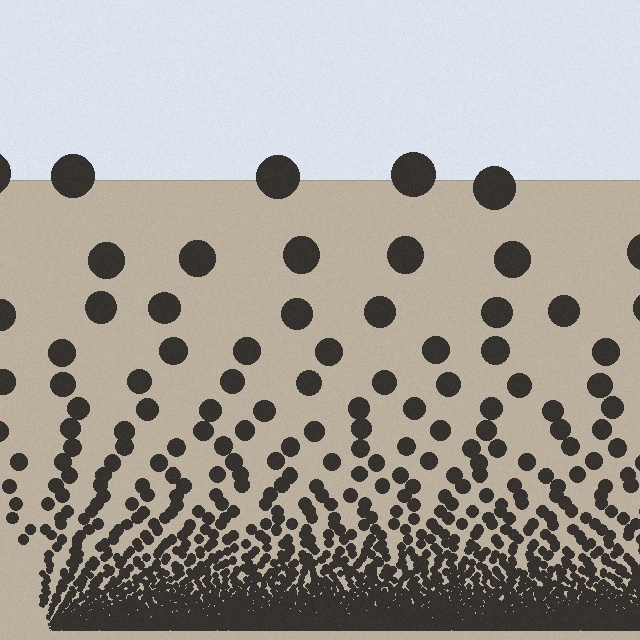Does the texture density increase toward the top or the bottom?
Density increases toward the bottom.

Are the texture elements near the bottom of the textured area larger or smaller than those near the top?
Smaller. The gradient is inverted — elements near the bottom are smaller and denser.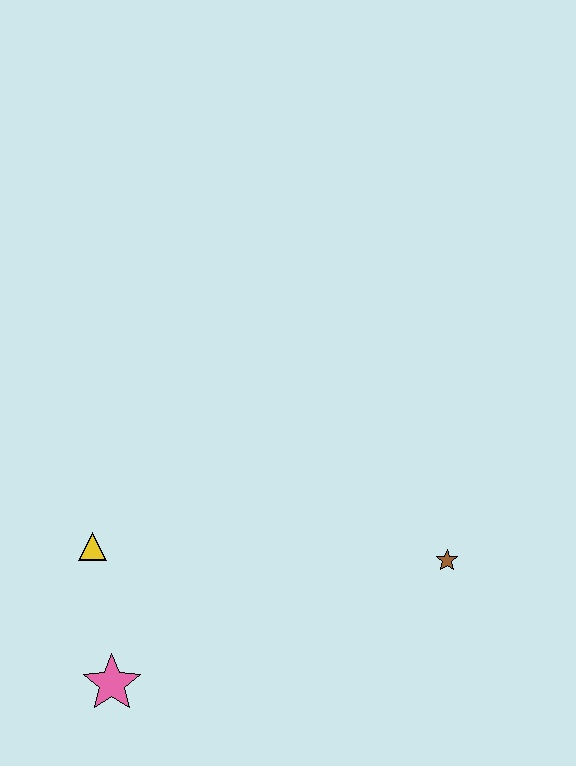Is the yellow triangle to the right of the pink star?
No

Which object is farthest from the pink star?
The brown star is farthest from the pink star.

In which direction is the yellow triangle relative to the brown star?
The yellow triangle is to the left of the brown star.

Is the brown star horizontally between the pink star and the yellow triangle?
No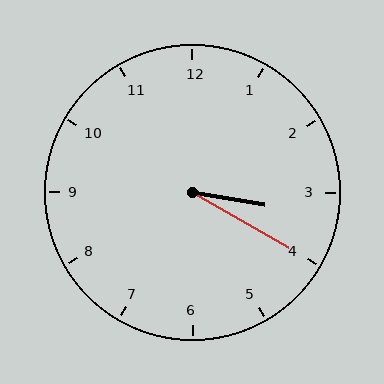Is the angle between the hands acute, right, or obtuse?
It is acute.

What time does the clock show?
3:20.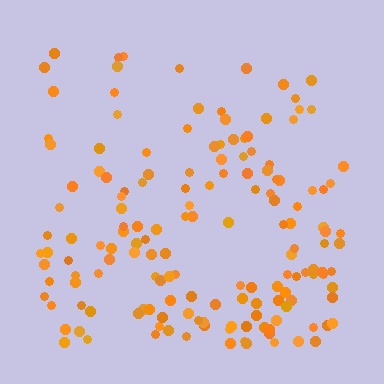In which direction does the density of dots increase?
From top to bottom, with the bottom side densest.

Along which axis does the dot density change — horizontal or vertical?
Vertical.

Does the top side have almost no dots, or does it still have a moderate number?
Still a moderate number, just noticeably fewer than the bottom.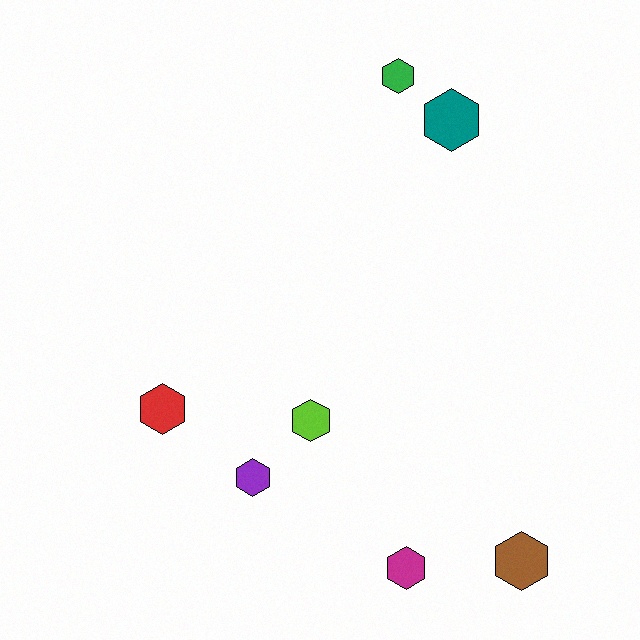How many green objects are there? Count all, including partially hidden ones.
There is 1 green object.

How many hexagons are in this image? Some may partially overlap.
There are 7 hexagons.